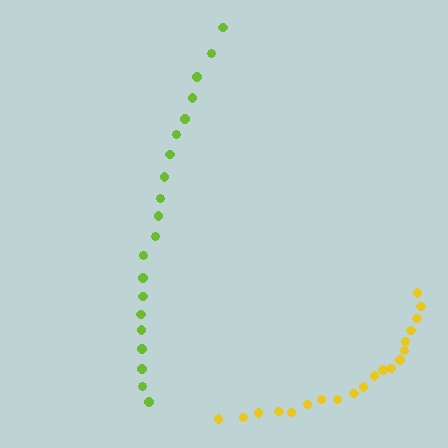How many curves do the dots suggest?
There are 2 distinct paths.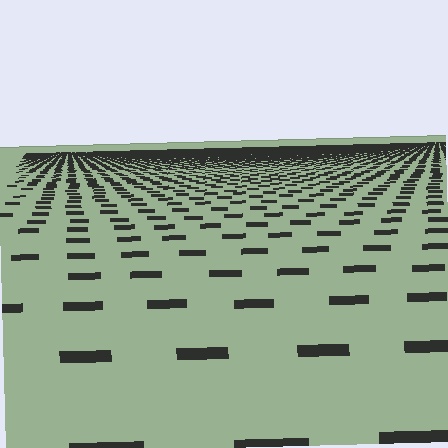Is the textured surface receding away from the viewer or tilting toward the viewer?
The surface is receding away from the viewer. Texture elements get smaller and denser toward the top.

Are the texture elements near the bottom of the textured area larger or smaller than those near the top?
Larger. Near the bottom, elements are closer to the viewer and appear at a bigger on-screen size.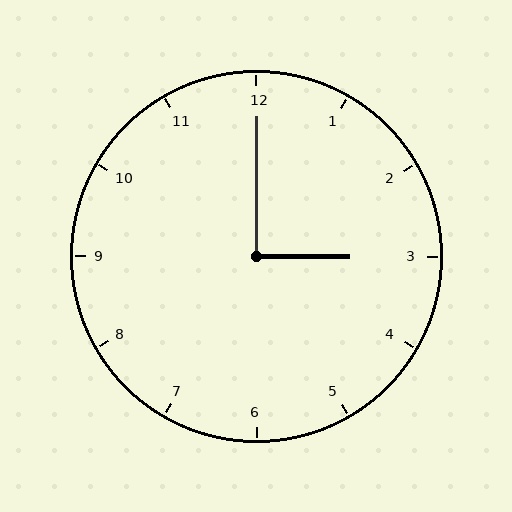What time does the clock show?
3:00.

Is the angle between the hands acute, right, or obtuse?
It is right.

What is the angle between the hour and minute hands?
Approximately 90 degrees.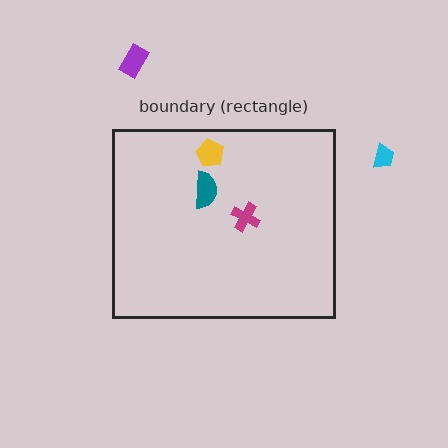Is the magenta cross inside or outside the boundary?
Inside.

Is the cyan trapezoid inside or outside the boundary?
Outside.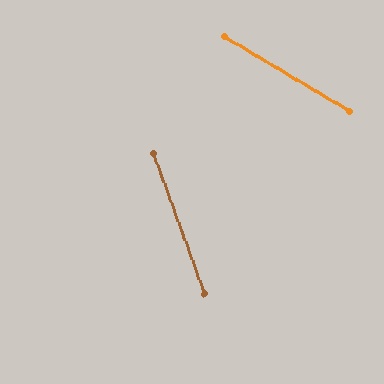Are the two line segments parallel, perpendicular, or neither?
Neither parallel nor perpendicular — they differ by about 39°.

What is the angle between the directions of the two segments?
Approximately 39 degrees.